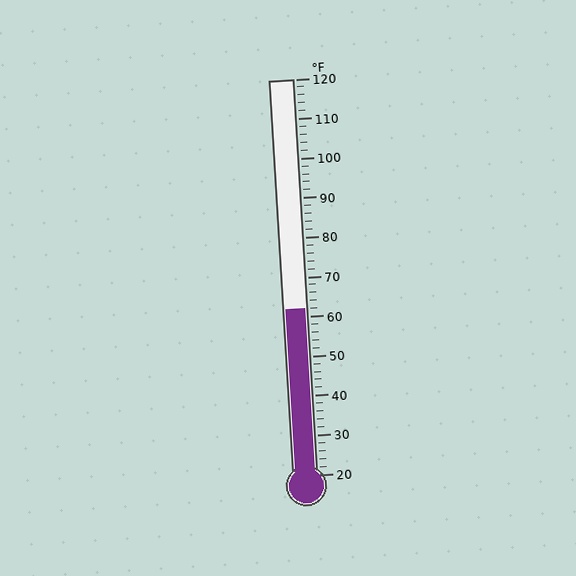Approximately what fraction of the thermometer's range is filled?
The thermometer is filled to approximately 40% of its range.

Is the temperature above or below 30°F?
The temperature is above 30°F.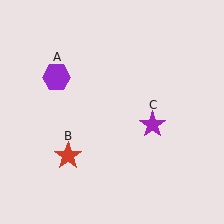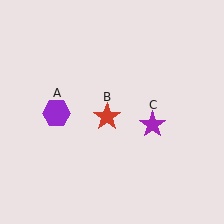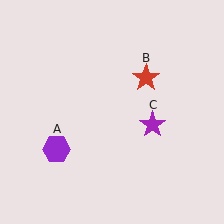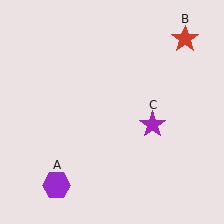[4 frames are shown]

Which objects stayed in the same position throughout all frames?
Purple star (object C) remained stationary.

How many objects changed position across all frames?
2 objects changed position: purple hexagon (object A), red star (object B).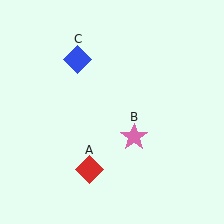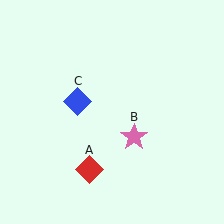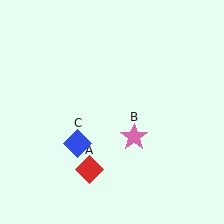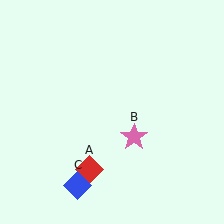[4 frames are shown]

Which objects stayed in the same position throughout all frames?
Red diamond (object A) and pink star (object B) remained stationary.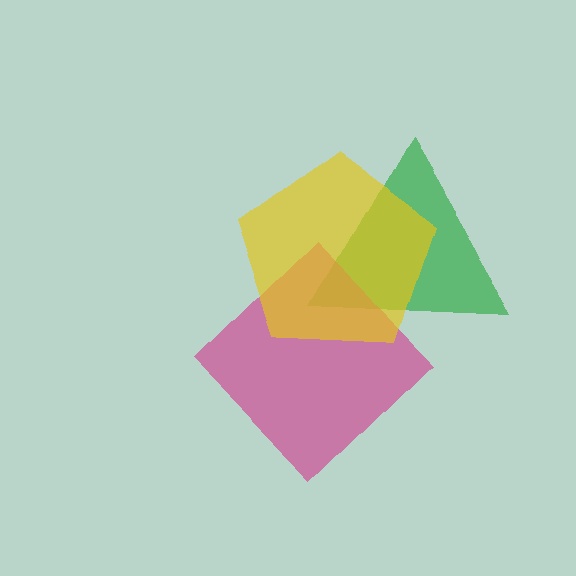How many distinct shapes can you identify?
There are 3 distinct shapes: a green triangle, a magenta diamond, a yellow pentagon.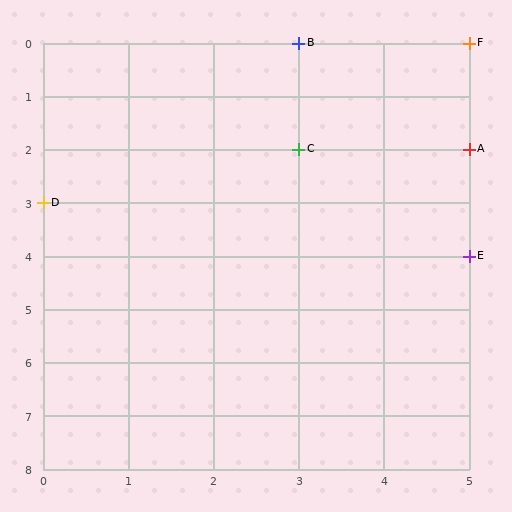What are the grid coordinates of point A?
Point A is at grid coordinates (5, 2).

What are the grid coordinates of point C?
Point C is at grid coordinates (3, 2).